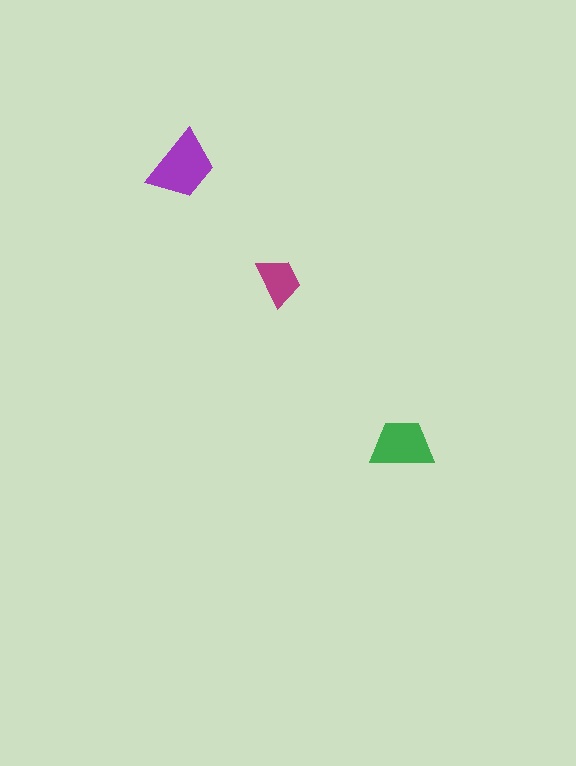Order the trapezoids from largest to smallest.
the purple one, the green one, the magenta one.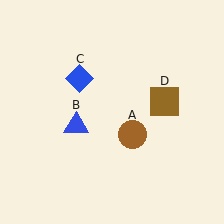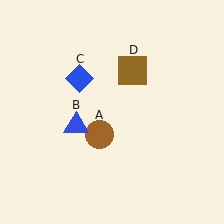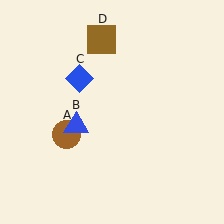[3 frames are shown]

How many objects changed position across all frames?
2 objects changed position: brown circle (object A), brown square (object D).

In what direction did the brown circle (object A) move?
The brown circle (object A) moved left.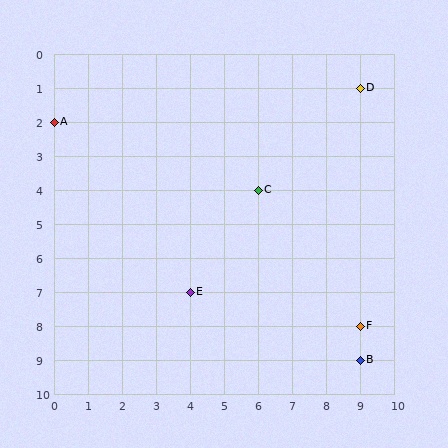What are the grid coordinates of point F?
Point F is at grid coordinates (9, 8).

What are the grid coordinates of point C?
Point C is at grid coordinates (6, 4).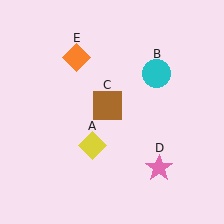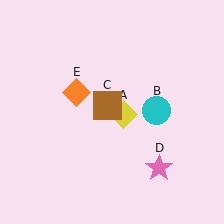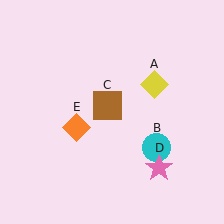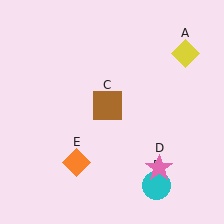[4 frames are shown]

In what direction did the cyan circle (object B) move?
The cyan circle (object B) moved down.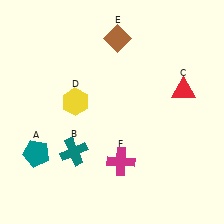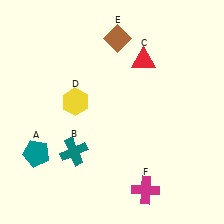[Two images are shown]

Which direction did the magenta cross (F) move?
The magenta cross (F) moved down.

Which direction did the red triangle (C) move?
The red triangle (C) moved left.